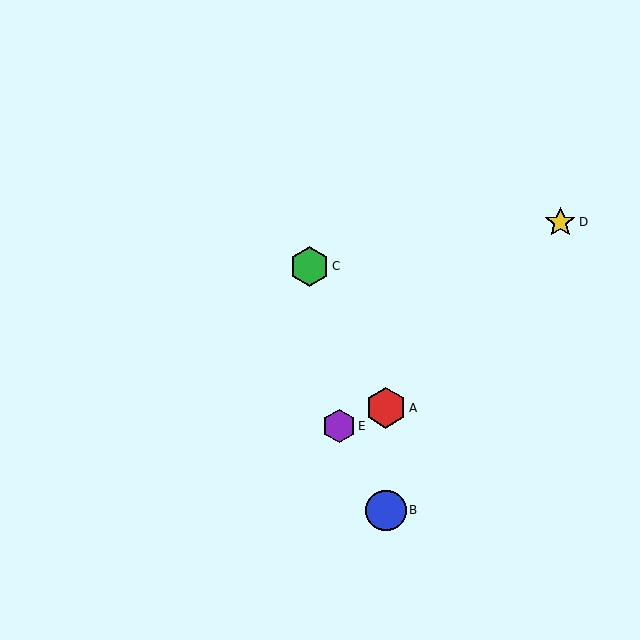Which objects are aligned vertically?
Objects A, B are aligned vertically.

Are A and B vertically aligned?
Yes, both are at x≈386.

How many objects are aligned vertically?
2 objects (A, B) are aligned vertically.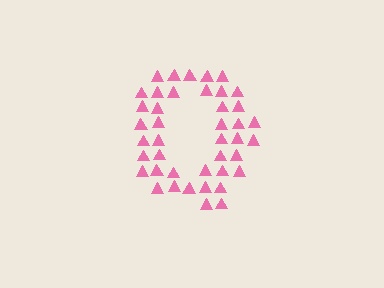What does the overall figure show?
The overall figure shows the letter Q.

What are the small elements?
The small elements are triangles.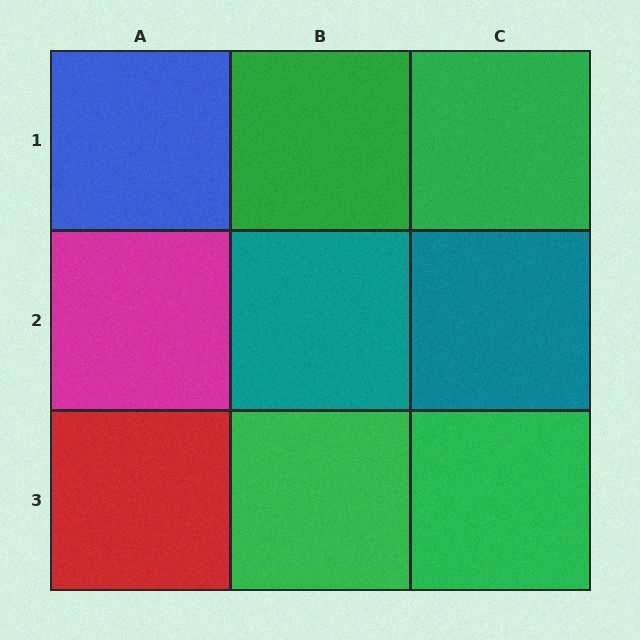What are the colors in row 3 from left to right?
Red, green, green.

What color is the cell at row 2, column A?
Magenta.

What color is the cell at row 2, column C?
Teal.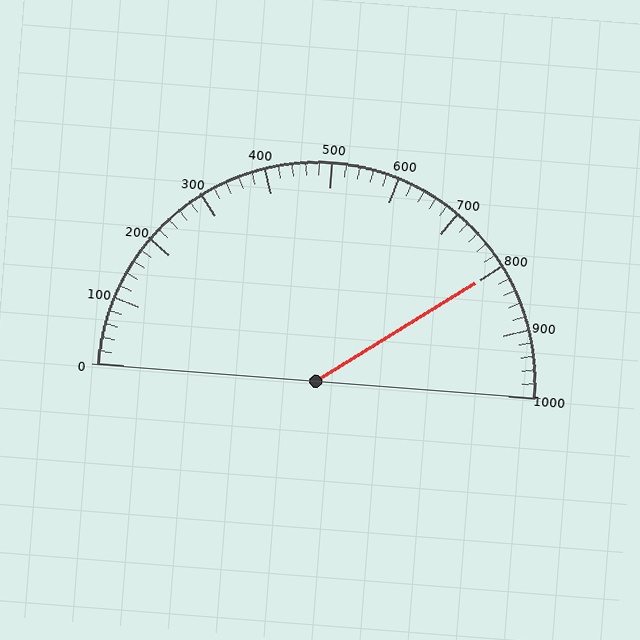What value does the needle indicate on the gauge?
The needle indicates approximately 800.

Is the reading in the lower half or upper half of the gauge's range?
The reading is in the upper half of the range (0 to 1000).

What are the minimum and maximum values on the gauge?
The gauge ranges from 0 to 1000.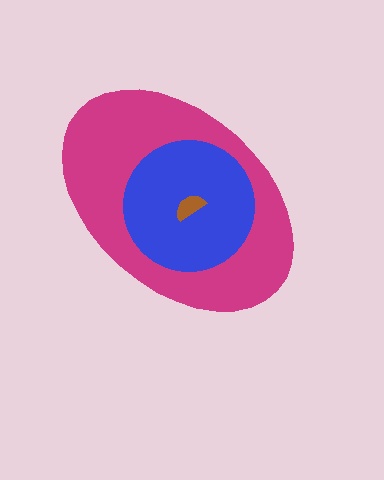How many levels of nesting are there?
3.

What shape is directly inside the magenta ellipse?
The blue circle.